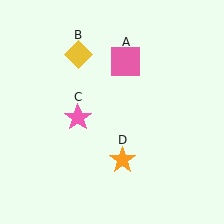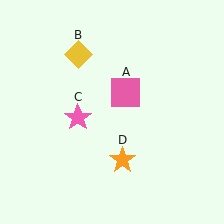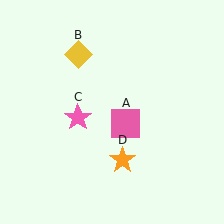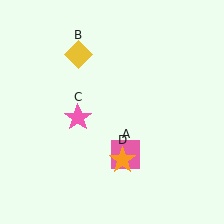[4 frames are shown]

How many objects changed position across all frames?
1 object changed position: pink square (object A).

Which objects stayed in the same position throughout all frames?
Yellow diamond (object B) and pink star (object C) and orange star (object D) remained stationary.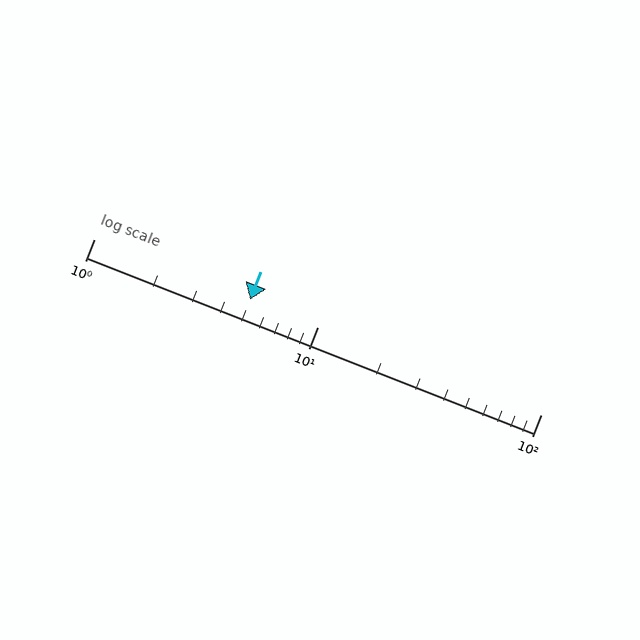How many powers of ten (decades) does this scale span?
The scale spans 2 decades, from 1 to 100.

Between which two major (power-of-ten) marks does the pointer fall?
The pointer is between 1 and 10.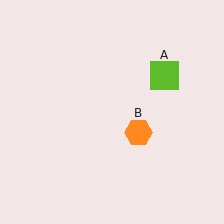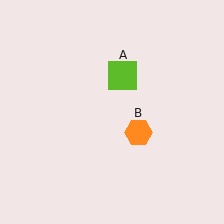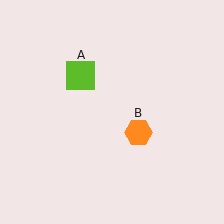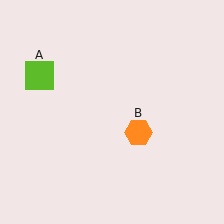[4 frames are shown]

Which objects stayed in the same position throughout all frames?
Orange hexagon (object B) remained stationary.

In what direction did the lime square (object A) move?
The lime square (object A) moved left.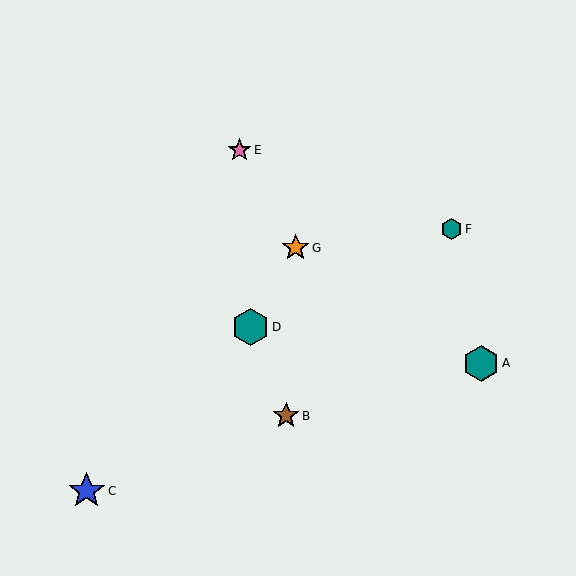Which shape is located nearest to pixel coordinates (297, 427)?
The brown star (labeled B) at (286, 416) is nearest to that location.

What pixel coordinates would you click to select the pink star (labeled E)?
Click at (240, 150) to select the pink star E.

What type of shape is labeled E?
Shape E is a pink star.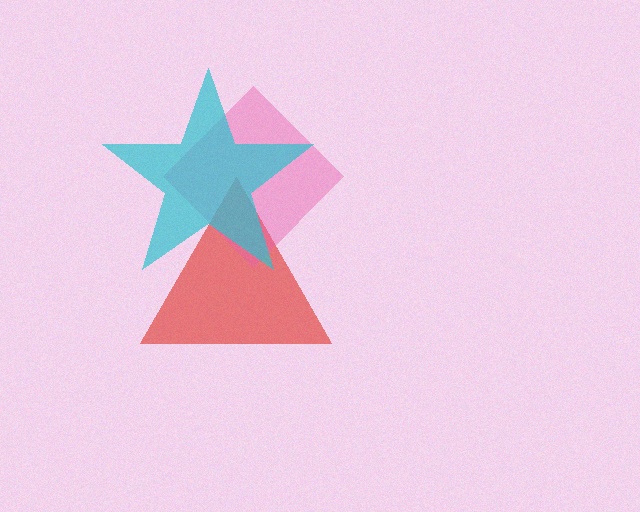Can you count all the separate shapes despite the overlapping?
Yes, there are 3 separate shapes.